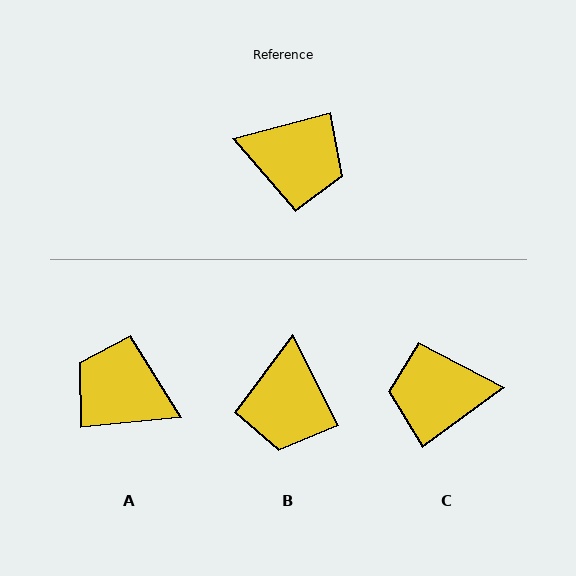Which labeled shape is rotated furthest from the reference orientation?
A, about 171 degrees away.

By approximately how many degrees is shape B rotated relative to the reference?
Approximately 78 degrees clockwise.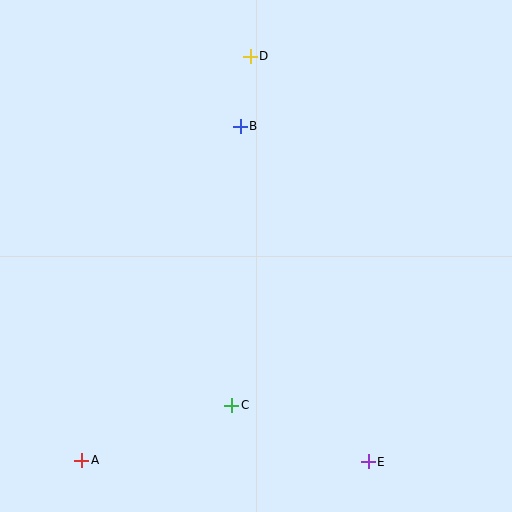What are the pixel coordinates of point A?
Point A is at (82, 460).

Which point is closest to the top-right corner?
Point D is closest to the top-right corner.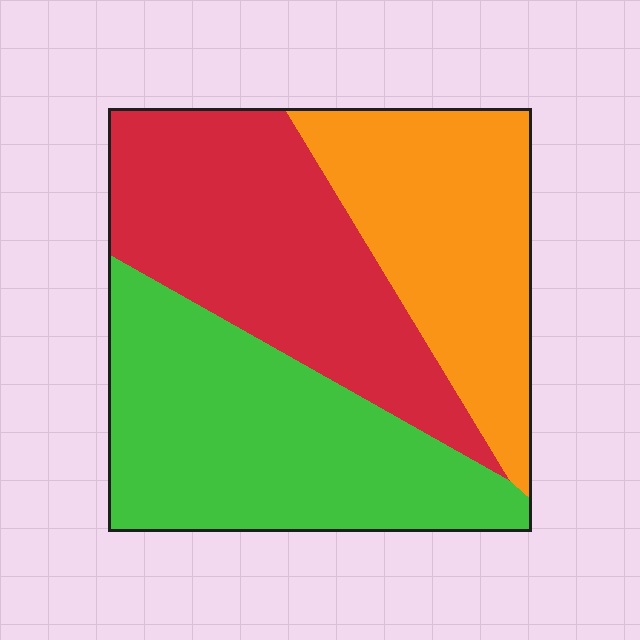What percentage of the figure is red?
Red covers around 35% of the figure.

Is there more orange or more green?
Green.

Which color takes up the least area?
Orange, at roughly 30%.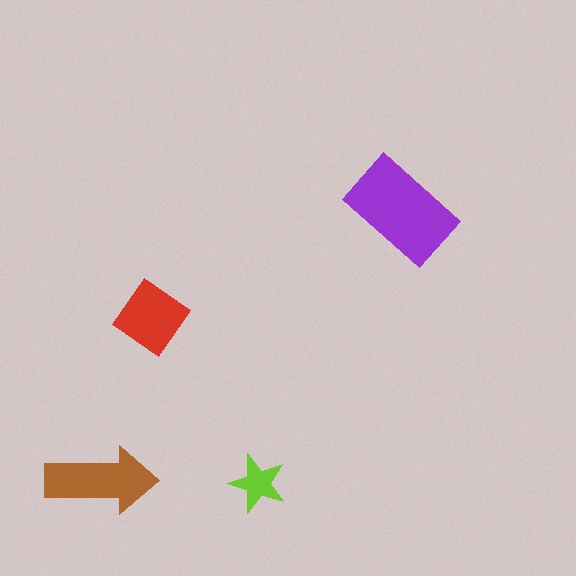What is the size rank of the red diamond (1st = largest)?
3rd.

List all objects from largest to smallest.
The purple rectangle, the brown arrow, the red diamond, the lime star.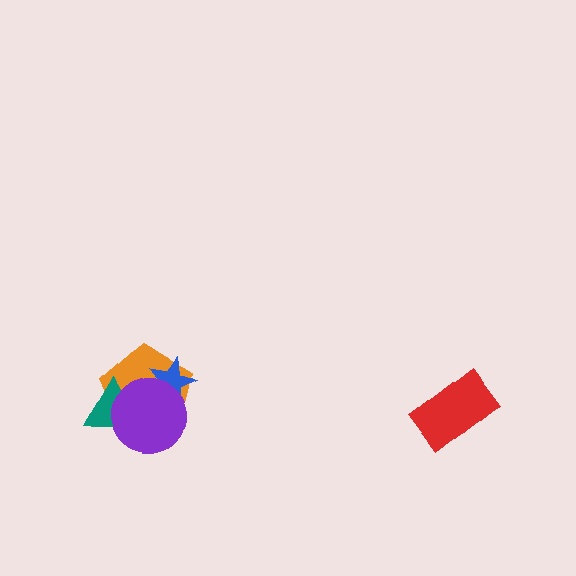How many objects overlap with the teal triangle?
2 objects overlap with the teal triangle.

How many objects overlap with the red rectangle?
0 objects overlap with the red rectangle.